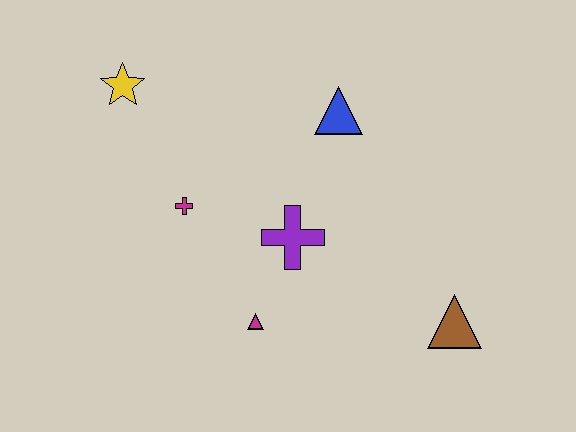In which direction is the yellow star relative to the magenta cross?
The yellow star is above the magenta cross.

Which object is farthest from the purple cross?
The yellow star is farthest from the purple cross.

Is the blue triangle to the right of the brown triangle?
No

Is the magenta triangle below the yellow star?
Yes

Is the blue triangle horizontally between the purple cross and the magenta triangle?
No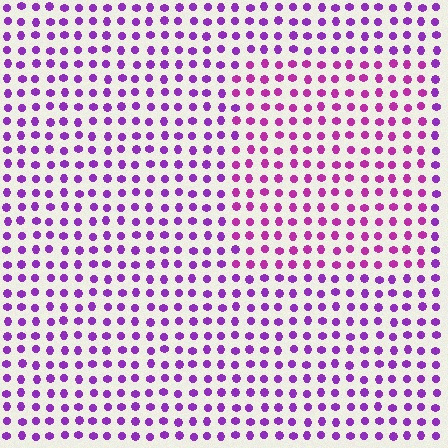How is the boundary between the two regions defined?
The boundary is defined purely by a slight shift in hue (about 27 degrees). Spacing, size, and orientation are identical on both sides.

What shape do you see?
I see a rectangle.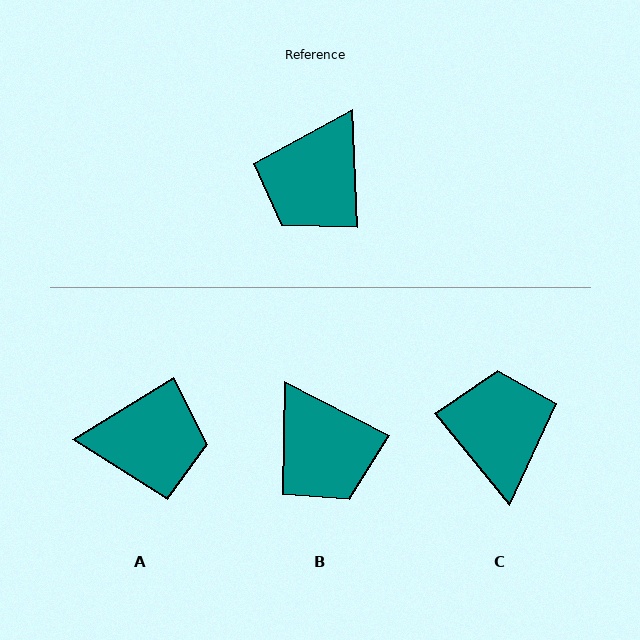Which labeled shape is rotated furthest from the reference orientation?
C, about 144 degrees away.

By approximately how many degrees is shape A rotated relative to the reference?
Approximately 119 degrees counter-clockwise.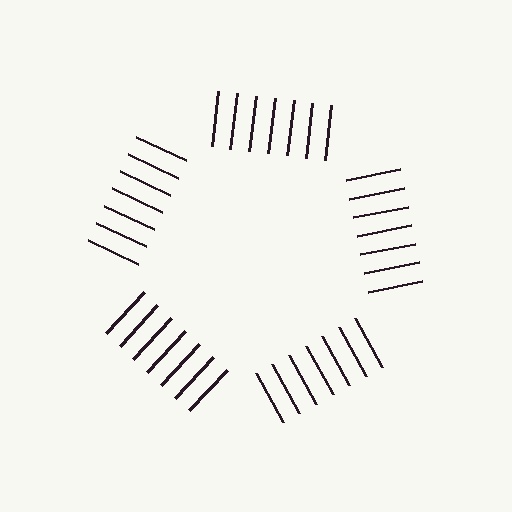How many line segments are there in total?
35 — 7 along each of the 5 edges.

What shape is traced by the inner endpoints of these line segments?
An illusory pentagon — the line segments terminate on its edges but no continuous stroke is drawn.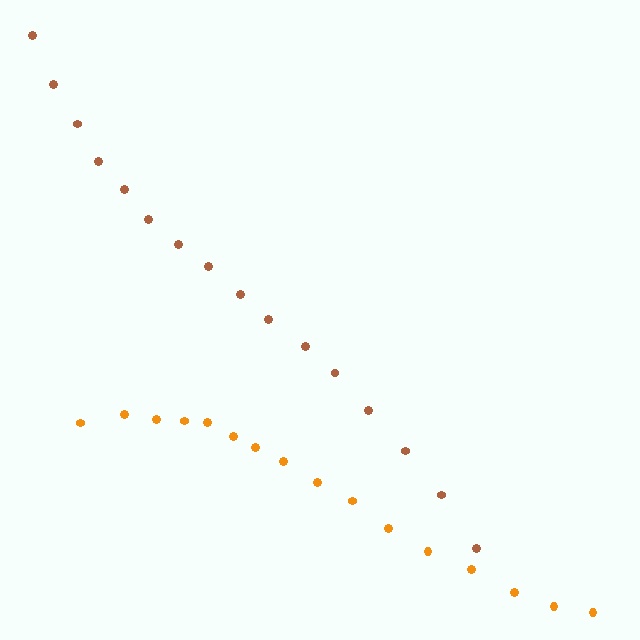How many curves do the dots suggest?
There are 2 distinct paths.